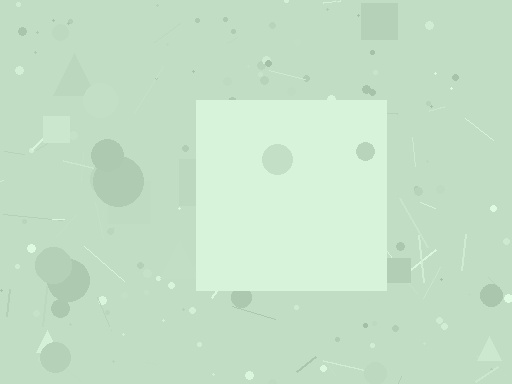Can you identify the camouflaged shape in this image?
The camouflaged shape is a square.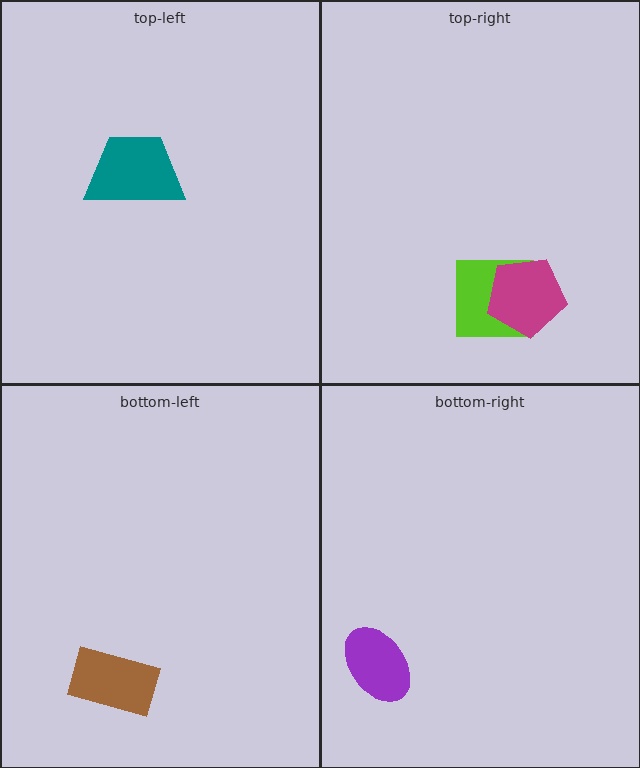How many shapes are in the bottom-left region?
1.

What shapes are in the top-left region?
The teal trapezoid.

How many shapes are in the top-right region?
2.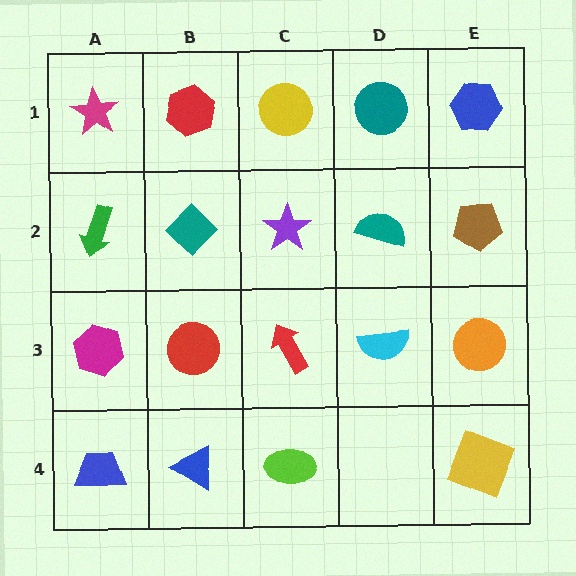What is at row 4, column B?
A blue triangle.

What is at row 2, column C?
A purple star.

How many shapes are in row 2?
5 shapes.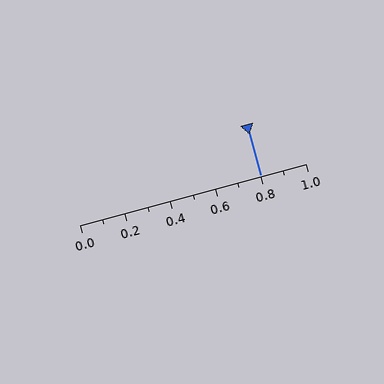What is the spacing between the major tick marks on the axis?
The major ticks are spaced 0.2 apart.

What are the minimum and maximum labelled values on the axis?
The axis runs from 0.0 to 1.0.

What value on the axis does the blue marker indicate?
The marker indicates approximately 0.8.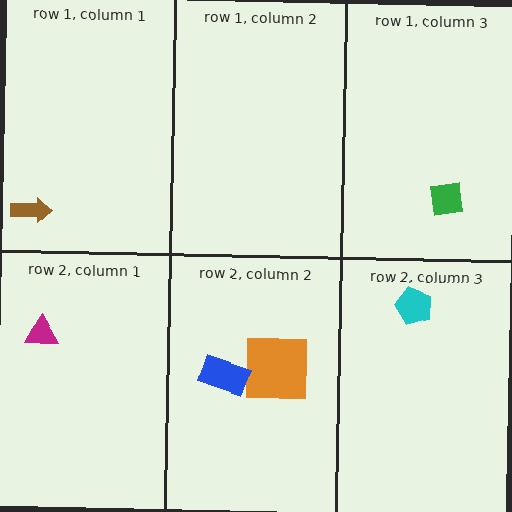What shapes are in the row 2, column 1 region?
The magenta triangle.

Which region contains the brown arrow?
The row 1, column 1 region.